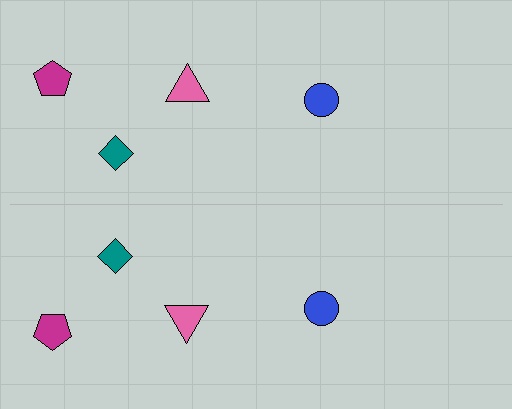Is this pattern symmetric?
Yes, this pattern has bilateral (reflection) symmetry.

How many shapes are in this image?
There are 8 shapes in this image.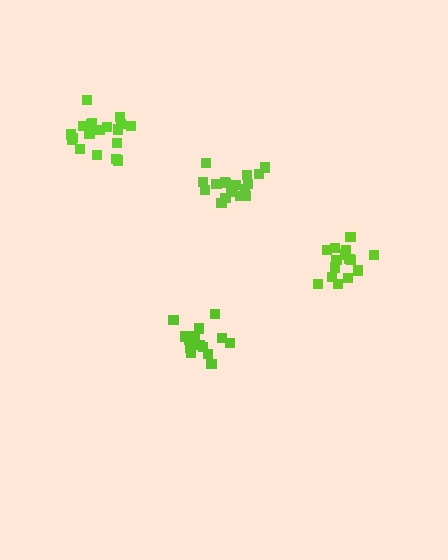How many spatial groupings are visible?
There are 4 spatial groupings.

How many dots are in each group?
Group 1: 15 dots, Group 2: 19 dots, Group 3: 16 dots, Group 4: 19 dots (69 total).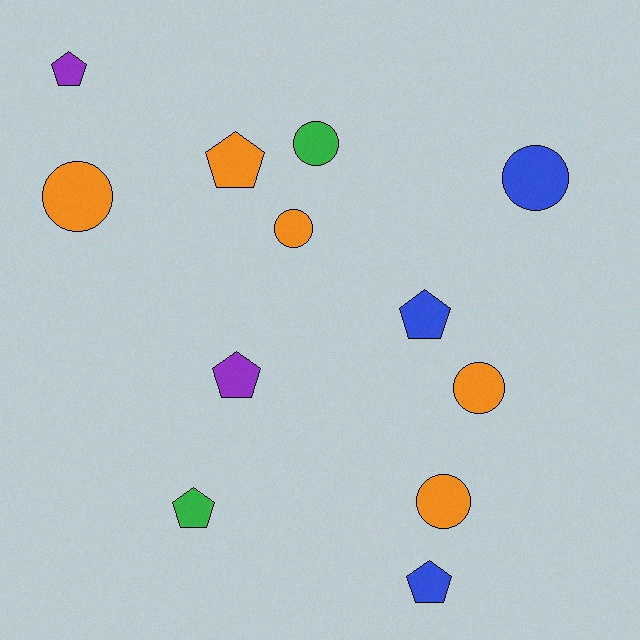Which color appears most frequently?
Orange, with 5 objects.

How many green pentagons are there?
There is 1 green pentagon.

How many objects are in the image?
There are 12 objects.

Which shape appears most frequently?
Pentagon, with 6 objects.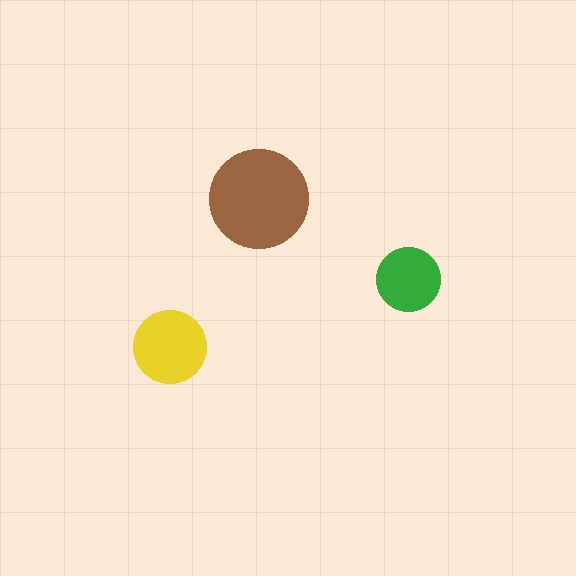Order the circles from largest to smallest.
the brown one, the yellow one, the green one.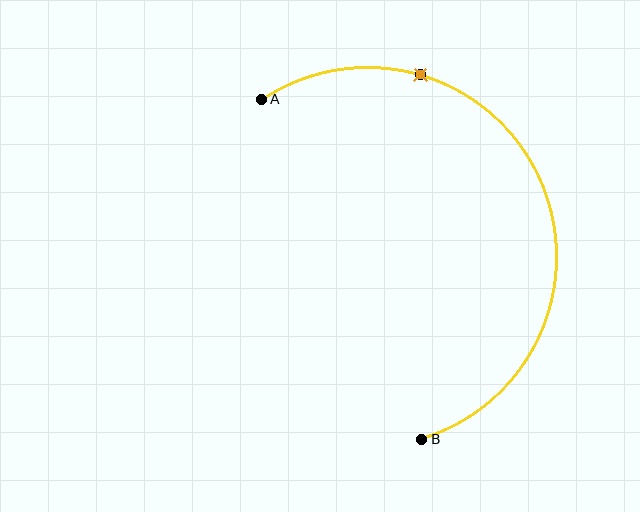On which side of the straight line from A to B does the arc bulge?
The arc bulges to the right of the straight line connecting A and B.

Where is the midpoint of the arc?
The arc midpoint is the point on the curve farthest from the straight line joining A and B. It sits to the right of that line.